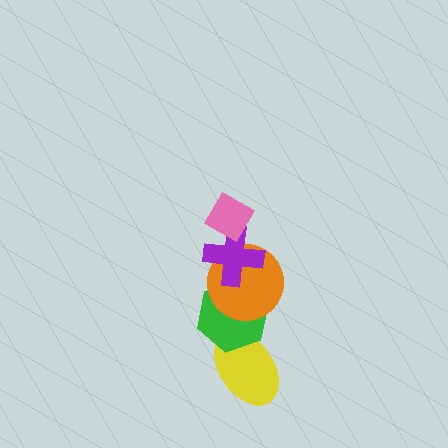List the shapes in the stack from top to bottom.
From top to bottom: the pink diamond, the purple cross, the orange circle, the green hexagon, the yellow ellipse.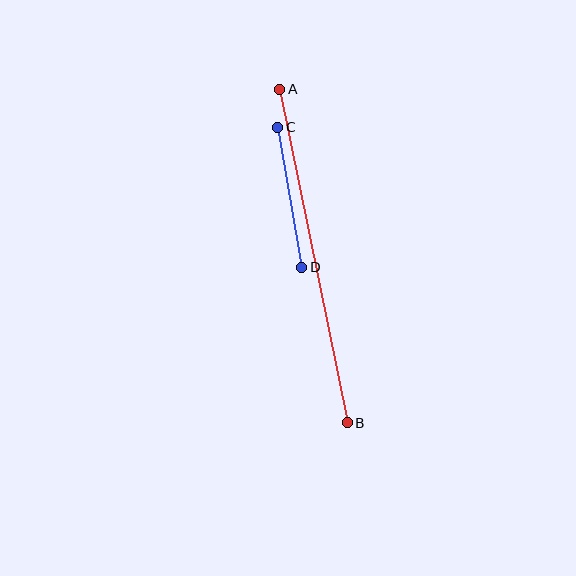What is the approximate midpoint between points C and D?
The midpoint is at approximately (290, 197) pixels.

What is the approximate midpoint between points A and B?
The midpoint is at approximately (314, 256) pixels.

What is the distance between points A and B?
The distance is approximately 341 pixels.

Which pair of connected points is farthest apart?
Points A and B are farthest apart.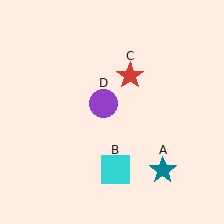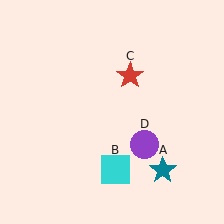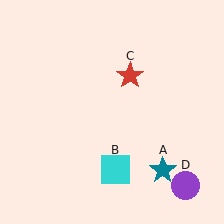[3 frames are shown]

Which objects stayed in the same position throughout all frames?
Teal star (object A) and cyan square (object B) and red star (object C) remained stationary.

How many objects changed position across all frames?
1 object changed position: purple circle (object D).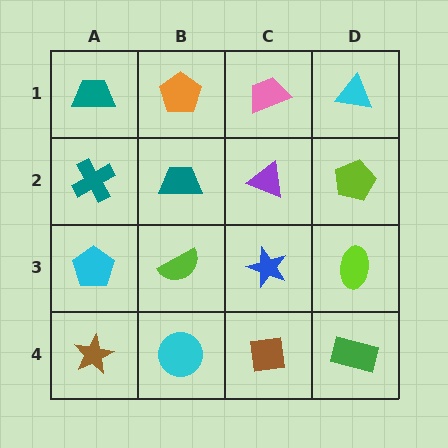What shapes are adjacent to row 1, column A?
A teal cross (row 2, column A), an orange pentagon (row 1, column B).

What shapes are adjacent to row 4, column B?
A lime semicircle (row 3, column B), a brown star (row 4, column A), a brown square (row 4, column C).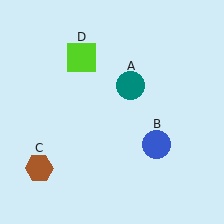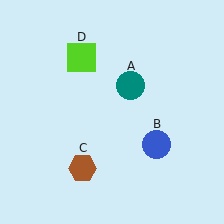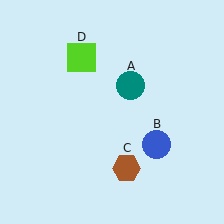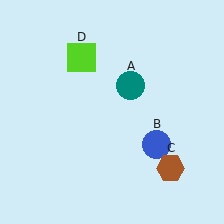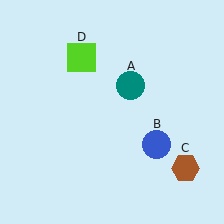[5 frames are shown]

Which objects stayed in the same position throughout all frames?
Teal circle (object A) and blue circle (object B) and lime square (object D) remained stationary.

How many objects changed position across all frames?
1 object changed position: brown hexagon (object C).